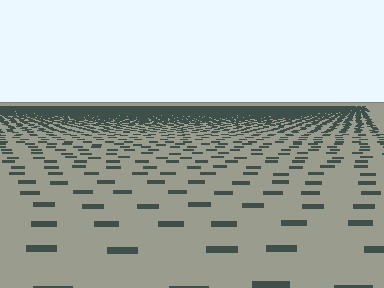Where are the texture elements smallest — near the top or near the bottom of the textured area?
Near the top.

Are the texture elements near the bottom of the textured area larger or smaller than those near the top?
Larger. Near the bottom, elements are closer to the viewer and appear at a bigger on-screen size.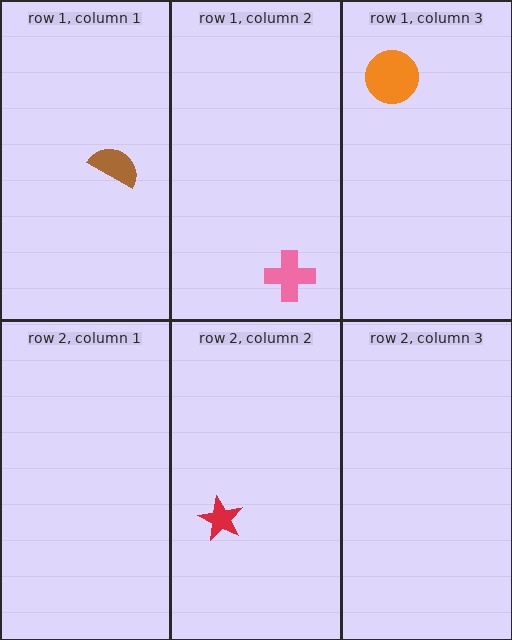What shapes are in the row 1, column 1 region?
The brown semicircle.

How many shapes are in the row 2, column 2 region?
1.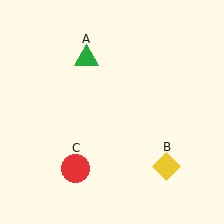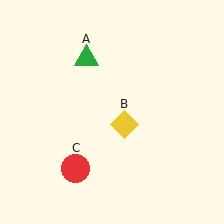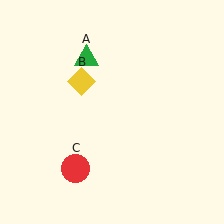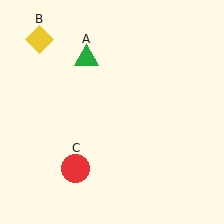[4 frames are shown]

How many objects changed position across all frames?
1 object changed position: yellow diamond (object B).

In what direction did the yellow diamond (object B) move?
The yellow diamond (object B) moved up and to the left.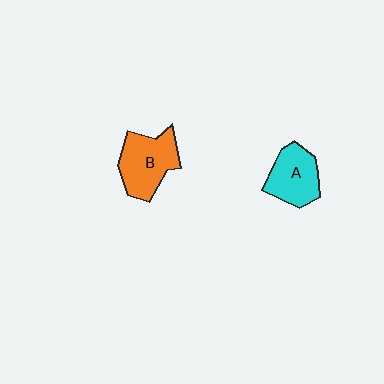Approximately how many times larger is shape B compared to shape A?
Approximately 1.2 times.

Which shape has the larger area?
Shape B (orange).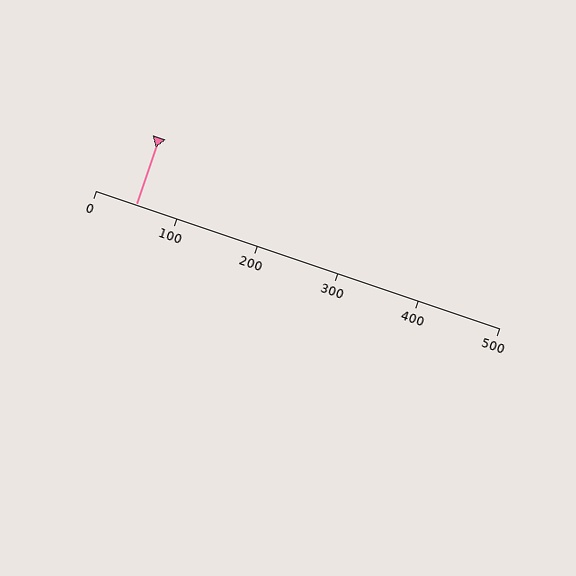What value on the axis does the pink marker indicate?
The marker indicates approximately 50.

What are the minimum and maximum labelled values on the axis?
The axis runs from 0 to 500.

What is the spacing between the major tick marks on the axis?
The major ticks are spaced 100 apart.